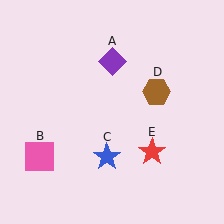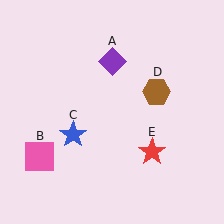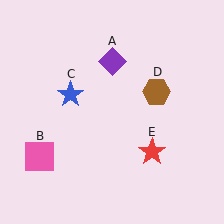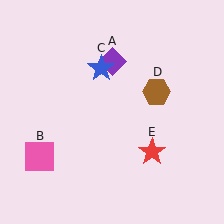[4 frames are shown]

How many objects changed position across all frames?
1 object changed position: blue star (object C).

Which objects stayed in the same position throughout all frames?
Purple diamond (object A) and pink square (object B) and brown hexagon (object D) and red star (object E) remained stationary.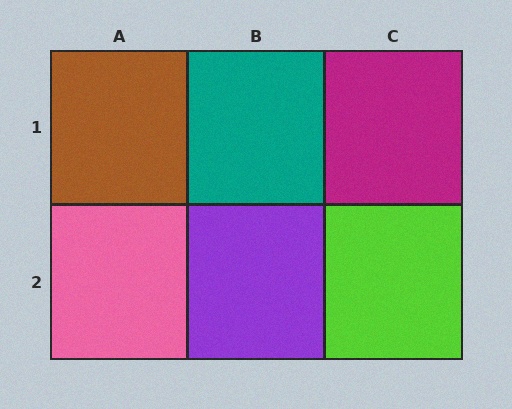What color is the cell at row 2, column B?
Purple.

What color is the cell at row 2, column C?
Lime.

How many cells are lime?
1 cell is lime.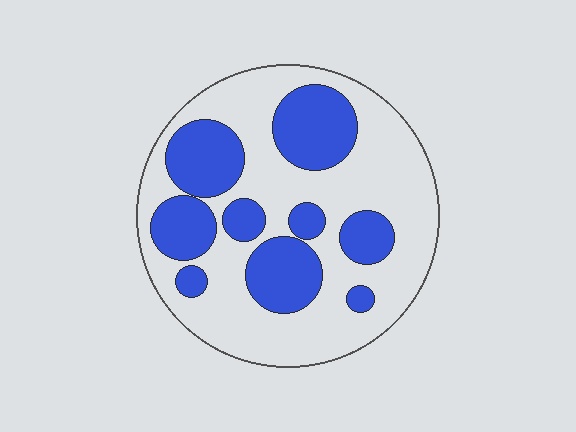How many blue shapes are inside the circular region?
9.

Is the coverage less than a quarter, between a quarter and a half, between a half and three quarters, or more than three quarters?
Between a quarter and a half.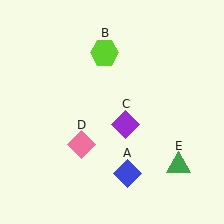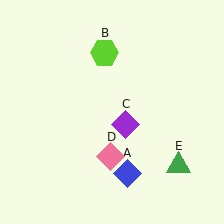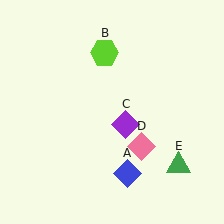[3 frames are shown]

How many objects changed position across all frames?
1 object changed position: pink diamond (object D).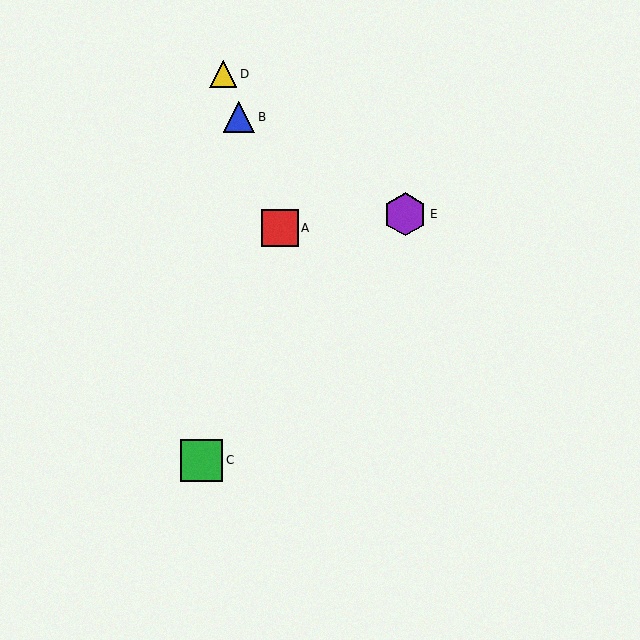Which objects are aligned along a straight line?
Objects A, B, D are aligned along a straight line.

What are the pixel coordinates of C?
Object C is at (202, 460).